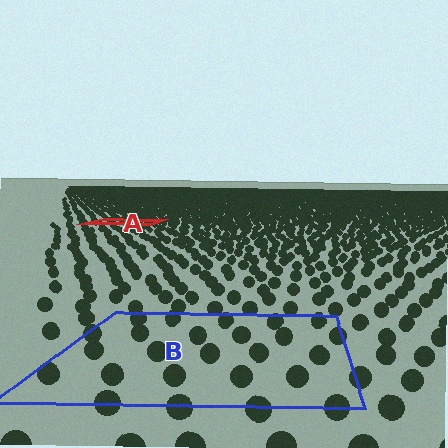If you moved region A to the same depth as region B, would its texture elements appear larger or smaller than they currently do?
They would appear larger. At a closer depth, the same texture elements are projected at a bigger on-screen size.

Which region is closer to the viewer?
Region B is closer. The texture elements there are larger and more spread out.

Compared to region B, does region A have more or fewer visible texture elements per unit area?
Region A has more texture elements per unit area — they are packed more densely because it is farther away.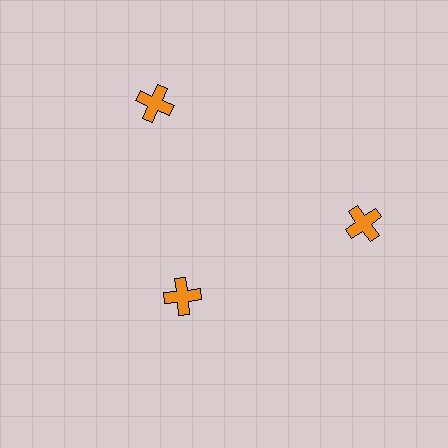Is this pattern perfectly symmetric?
No. The 3 orange crosses are arranged in a ring, but one element near the 7 o'clock position is pulled inward toward the center, breaking the 3-fold rotational symmetry.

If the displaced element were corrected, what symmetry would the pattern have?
It would have 3-fold rotational symmetry — the pattern would map onto itself every 120 degrees.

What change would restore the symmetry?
The symmetry would be restored by moving it outward, back onto the ring so that all 3 crosses sit at equal angles and equal distance from the center.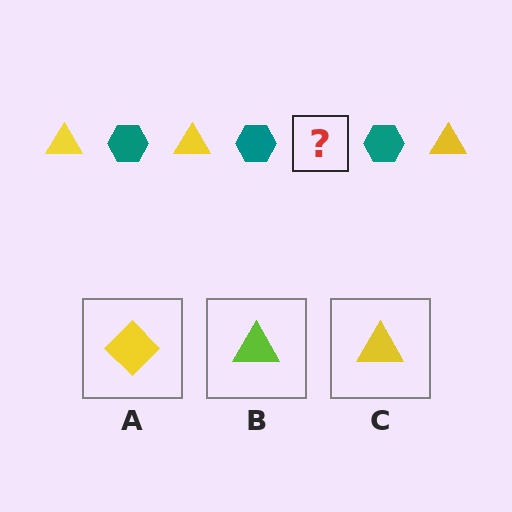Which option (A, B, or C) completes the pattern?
C.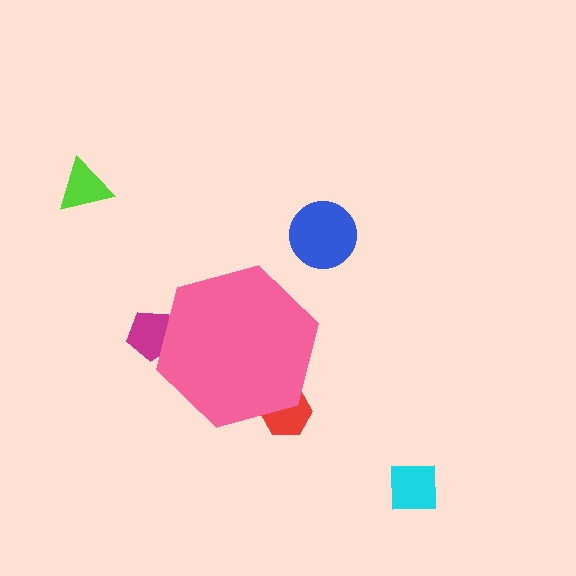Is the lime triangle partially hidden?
No, the lime triangle is fully visible.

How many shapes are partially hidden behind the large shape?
2 shapes are partially hidden.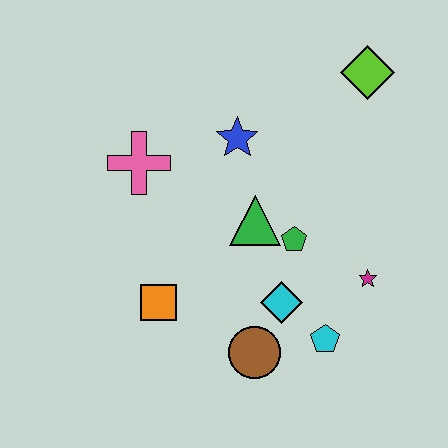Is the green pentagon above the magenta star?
Yes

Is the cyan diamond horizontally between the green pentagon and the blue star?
Yes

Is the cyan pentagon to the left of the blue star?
No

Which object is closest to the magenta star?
The cyan pentagon is closest to the magenta star.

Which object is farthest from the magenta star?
The pink cross is farthest from the magenta star.